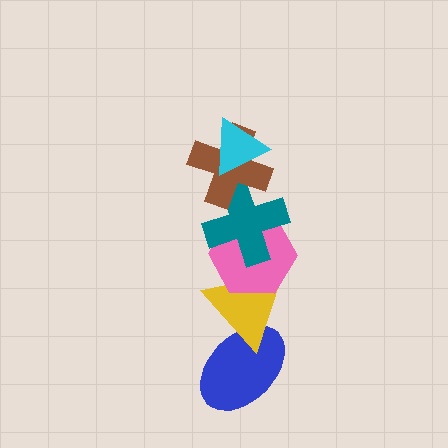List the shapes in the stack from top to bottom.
From top to bottom: the cyan triangle, the brown cross, the teal cross, the pink hexagon, the yellow triangle, the blue ellipse.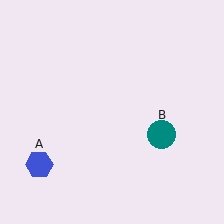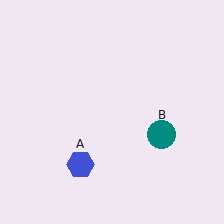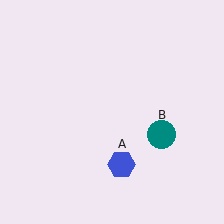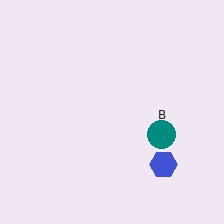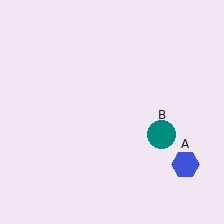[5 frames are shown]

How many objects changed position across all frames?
1 object changed position: blue hexagon (object A).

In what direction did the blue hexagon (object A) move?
The blue hexagon (object A) moved right.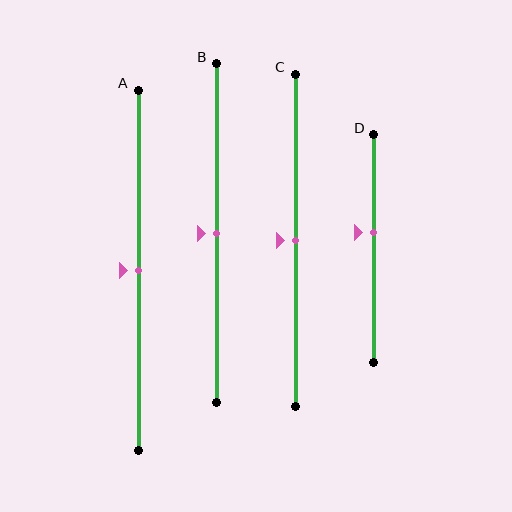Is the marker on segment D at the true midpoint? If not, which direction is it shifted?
No, the marker on segment D is shifted upward by about 7% of the segment length.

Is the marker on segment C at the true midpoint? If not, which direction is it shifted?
Yes, the marker on segment C is at the true midpoint.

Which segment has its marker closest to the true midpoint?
Segment A has its marker closest to the true midpoint.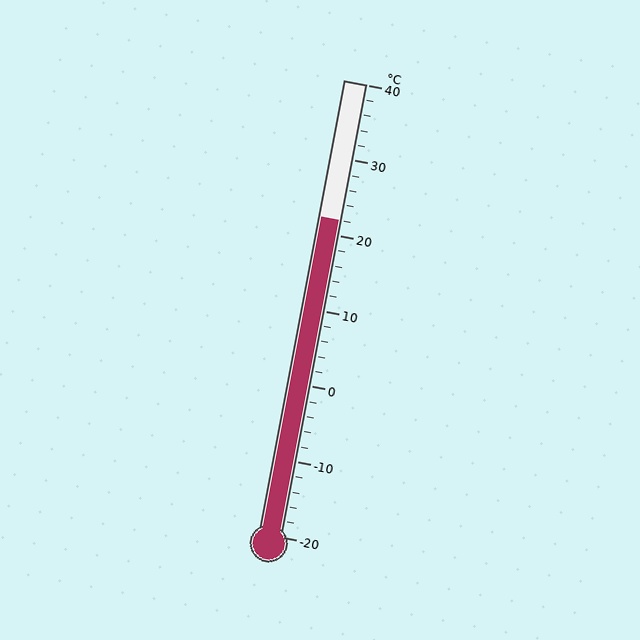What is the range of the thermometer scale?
The thermometer scale ranges from -20°C to 40°C.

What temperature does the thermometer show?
The thermometer shows approximately 22°C.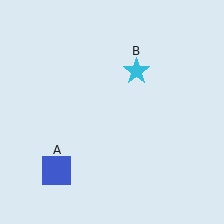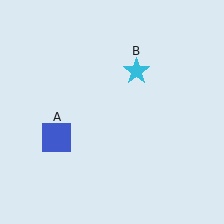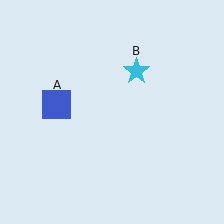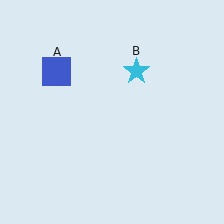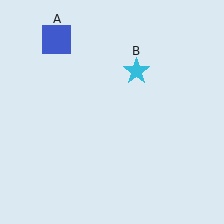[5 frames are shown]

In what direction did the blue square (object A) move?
The blue square (object A) moved up.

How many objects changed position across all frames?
1 object changed position: blue square (object A).